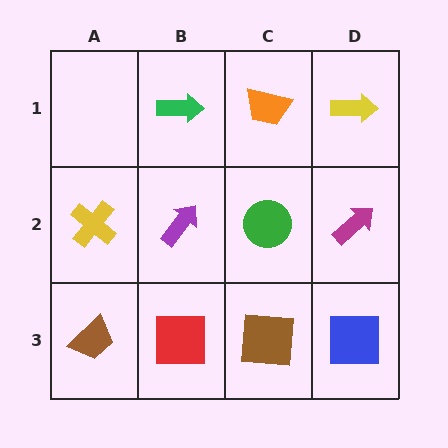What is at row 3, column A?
A brown trapezoid.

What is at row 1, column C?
An orange trapezoid.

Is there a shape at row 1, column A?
No, that cell is empty.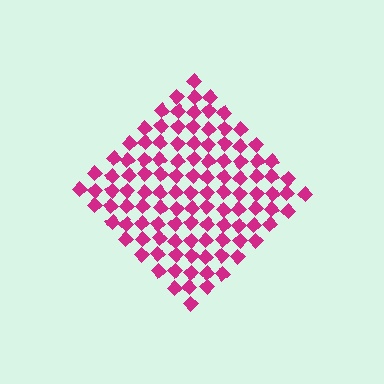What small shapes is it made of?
It is made of small diamonds.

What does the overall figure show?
The overall figure shows a diamond.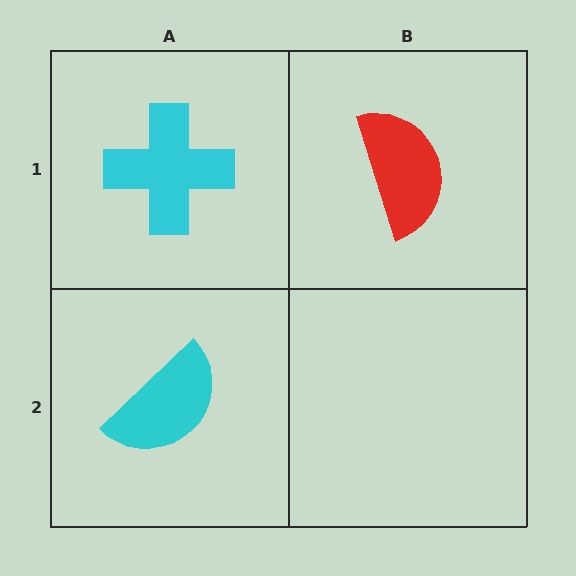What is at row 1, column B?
A red semicircle.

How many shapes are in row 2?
1 shape.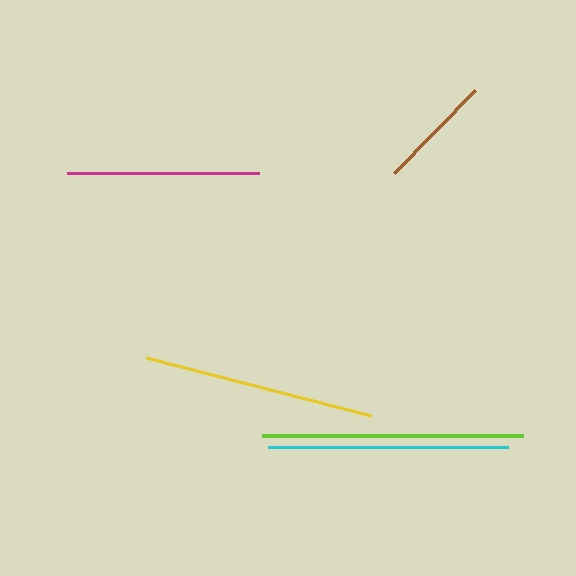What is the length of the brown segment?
The brown segment is approximately 115 pixels long.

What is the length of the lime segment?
The lime segment is approximately 261 pixels long.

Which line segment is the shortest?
The brown line is the shortest at approximately 115 pixels.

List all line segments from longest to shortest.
From longest to shortest: lime, cyan, yellow, magenta, brown.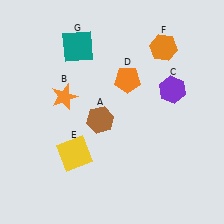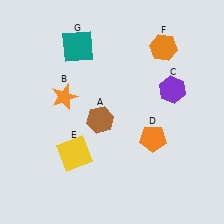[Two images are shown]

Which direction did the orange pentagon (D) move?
The orange pentagon (D) moved down.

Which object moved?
The orange pentagon (D) moved down.